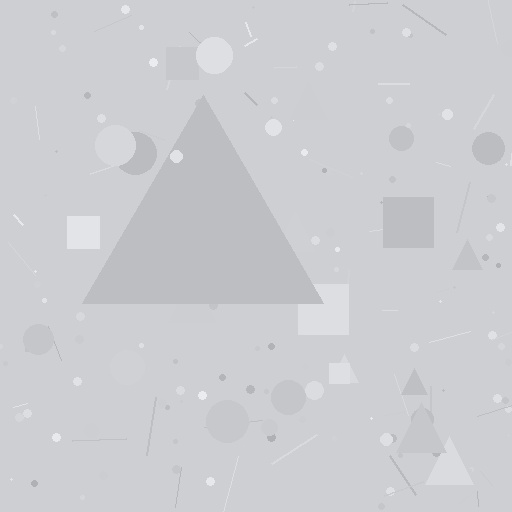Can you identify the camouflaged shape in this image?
The camouflaged shape is a triangle.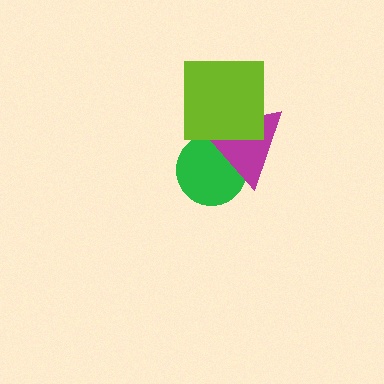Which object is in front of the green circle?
The magenta triangle is in front of the green circle.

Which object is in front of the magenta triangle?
The lime square is in front of the magenta triangle.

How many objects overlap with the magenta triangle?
2 objects overlap with the magenta triangle.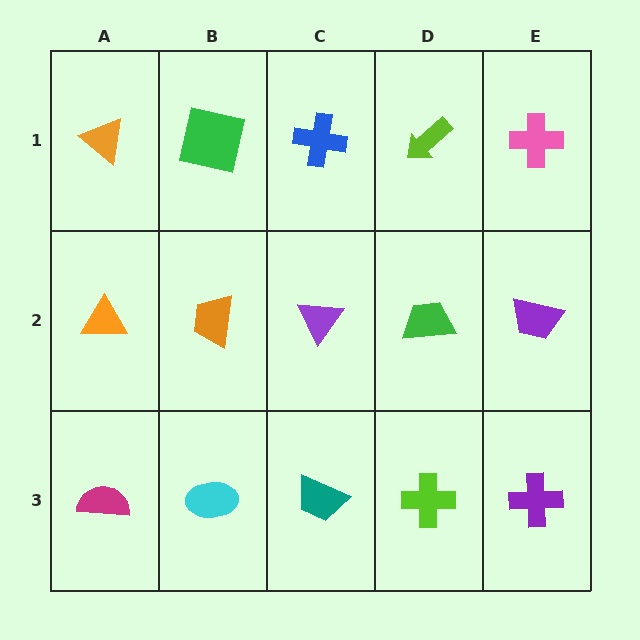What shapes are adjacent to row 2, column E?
A pink cross (row 1, column E), a purple cross (row 3, column E), a green trapezoid (row 2, column D).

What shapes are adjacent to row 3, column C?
A purple triangle (row 2, column C), a cyan ellipse (row 3, column B), a lime cross (row 3, column D).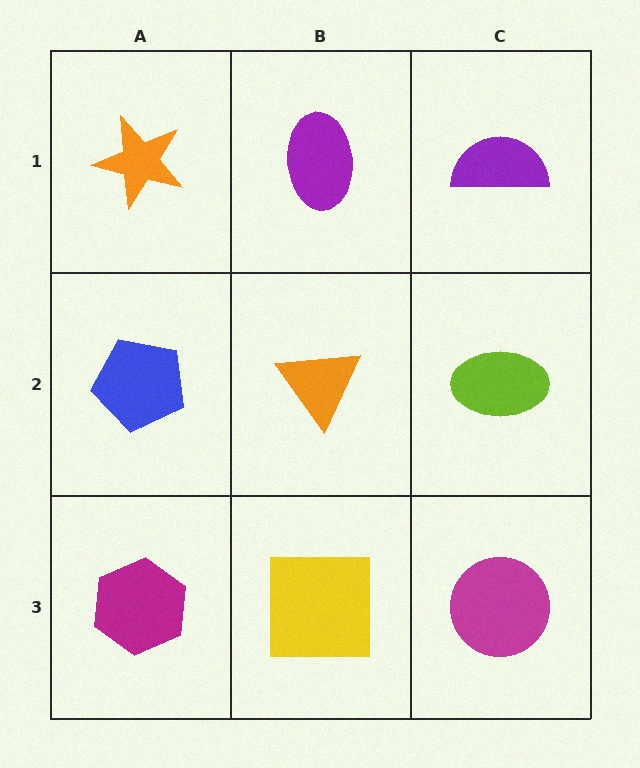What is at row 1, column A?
An orange star.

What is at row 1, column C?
A purple semicircle.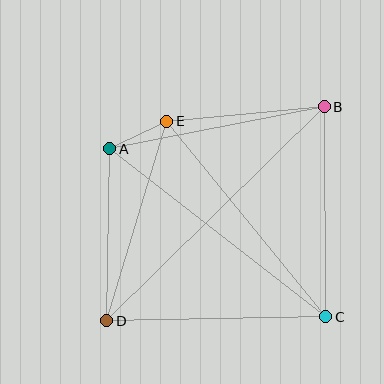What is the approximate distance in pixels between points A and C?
The distance between A and C is approximately 274 pixels.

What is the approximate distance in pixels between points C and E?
The distance between C and E is approximately 252 pixels.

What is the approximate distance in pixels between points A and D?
The distance between A and D is approximately 172 pixels.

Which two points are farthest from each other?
Points B and D are farthest from each other.